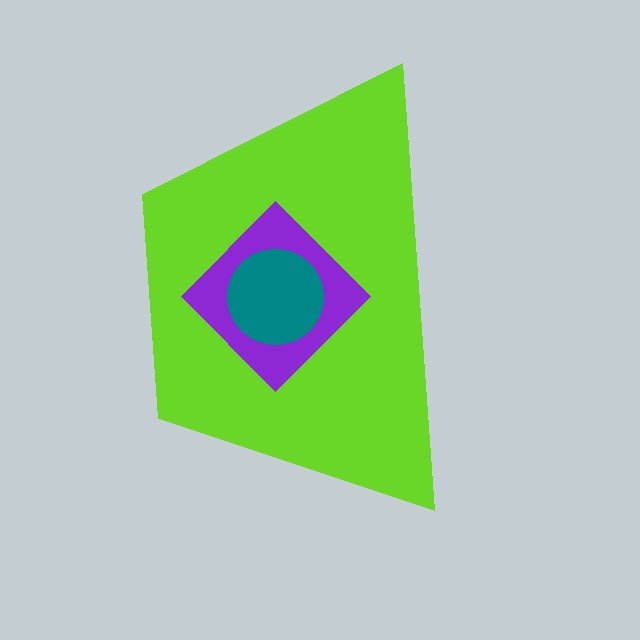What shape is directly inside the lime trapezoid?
The purple diamond.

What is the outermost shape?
The lime trapezoid.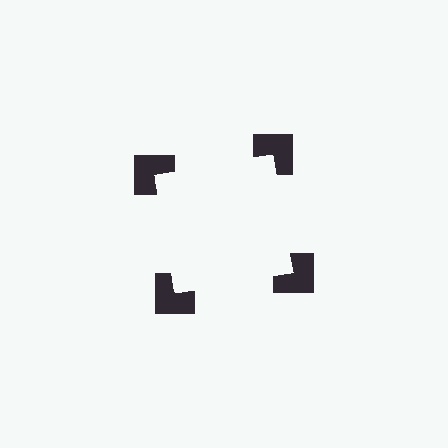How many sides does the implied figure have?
4 sides.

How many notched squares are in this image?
There are 4 — one at each vertex of the illusory square.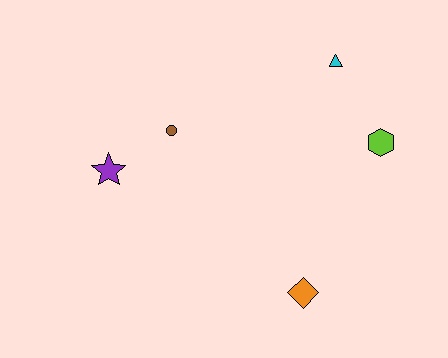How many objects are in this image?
There are 5 objects.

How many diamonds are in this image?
There is 1 diamond.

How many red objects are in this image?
There are no red objects.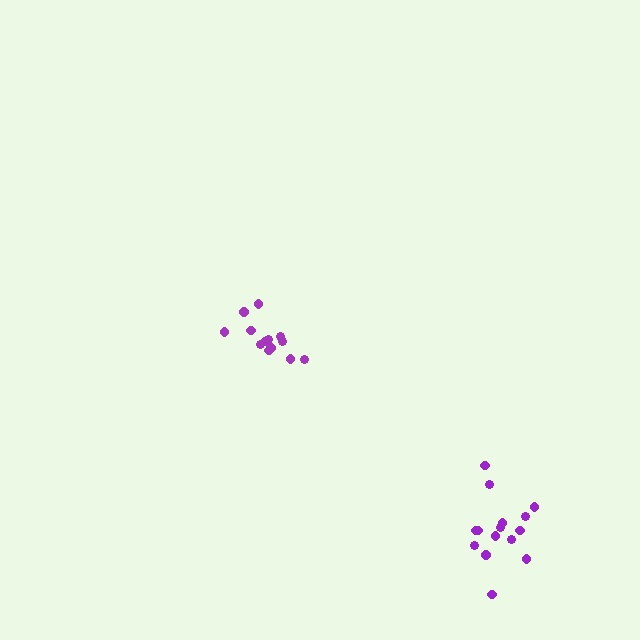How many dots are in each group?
Group 1: 13 dots, Group 2: 15 dots (28 total).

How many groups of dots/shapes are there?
There are 2 groups.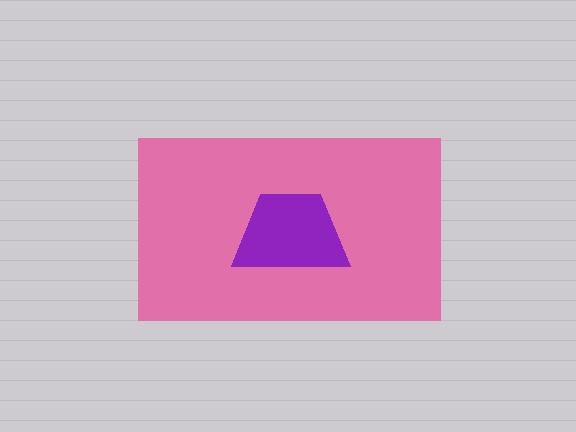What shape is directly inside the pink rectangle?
The purple trapezoid.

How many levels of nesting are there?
2.